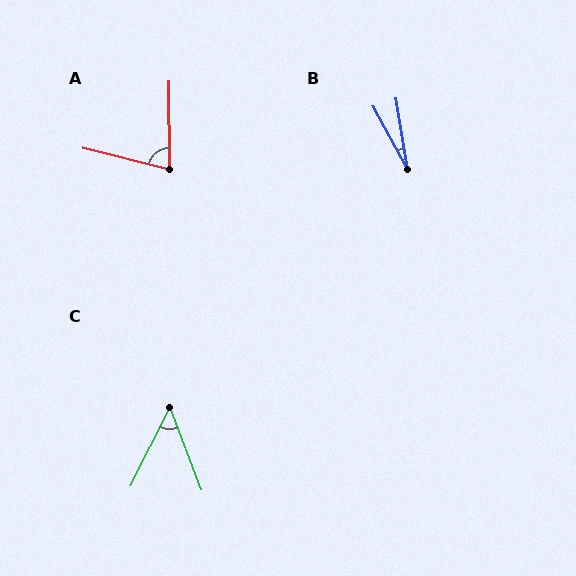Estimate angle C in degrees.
Approximately 48 degrees.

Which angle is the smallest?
B, at approximately 20 degrees.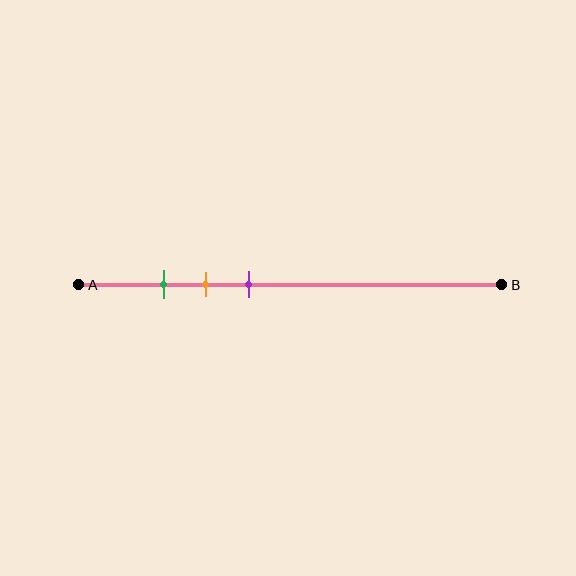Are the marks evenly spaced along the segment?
Yes, the marks are approximately evenly spaced.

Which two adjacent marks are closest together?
The green and orange marks are the closest adjacent pair.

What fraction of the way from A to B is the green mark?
The green mark is approximately 20% (0.2) of the way from A to B.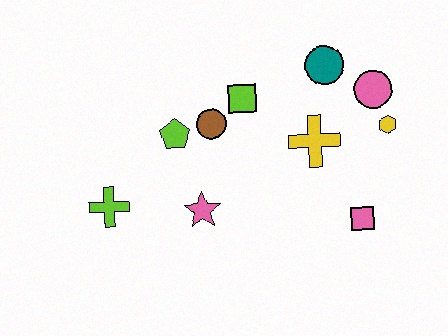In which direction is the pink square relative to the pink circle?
The pink square is below the pink circle.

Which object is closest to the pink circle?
The yellow hexagon is closest to the pink circle.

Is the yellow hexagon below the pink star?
No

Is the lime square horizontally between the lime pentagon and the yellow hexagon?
Yes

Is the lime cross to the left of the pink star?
Yes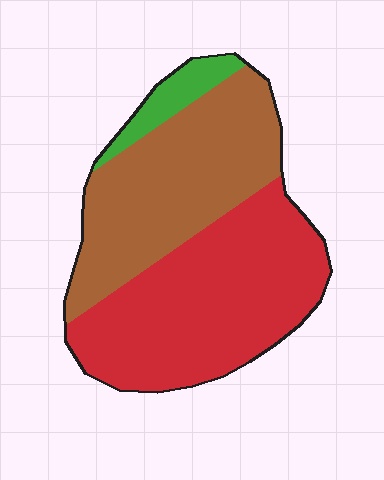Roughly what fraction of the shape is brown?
Brown covers roughly 40% of the shape.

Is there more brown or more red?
Red.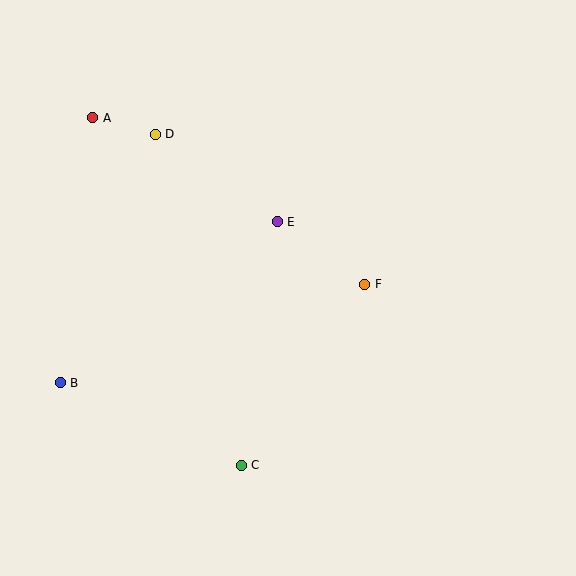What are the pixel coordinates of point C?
Point C is at (241, 465).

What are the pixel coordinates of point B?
Point B is at (60, 383).